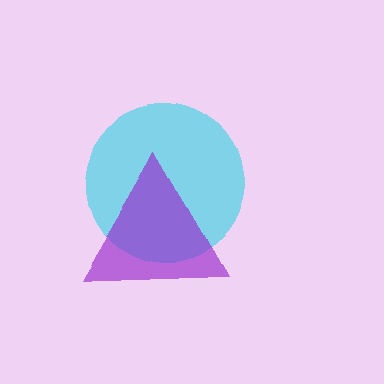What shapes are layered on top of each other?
The layered shapes are: a cyan circle, a purple triangle.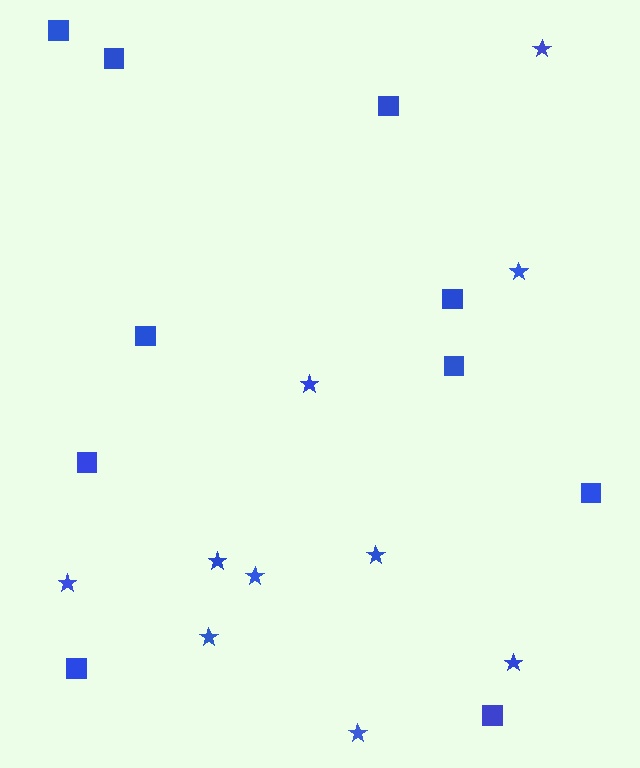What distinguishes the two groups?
There are 2 groups: one group of squares (10) and one group of stars (10).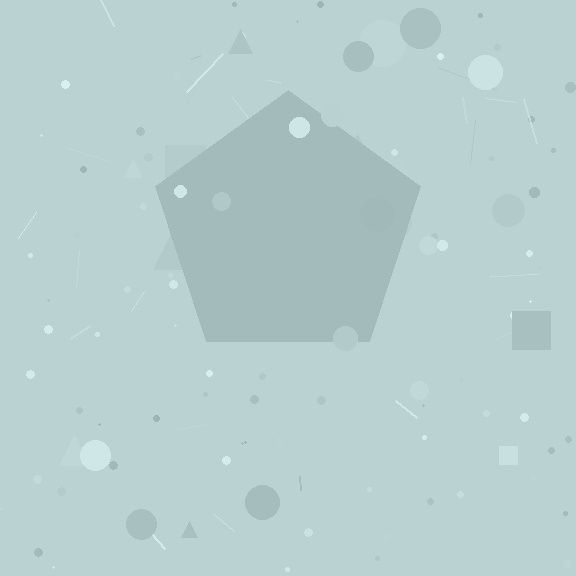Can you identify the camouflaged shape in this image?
The camouflaged shape is a pentagon.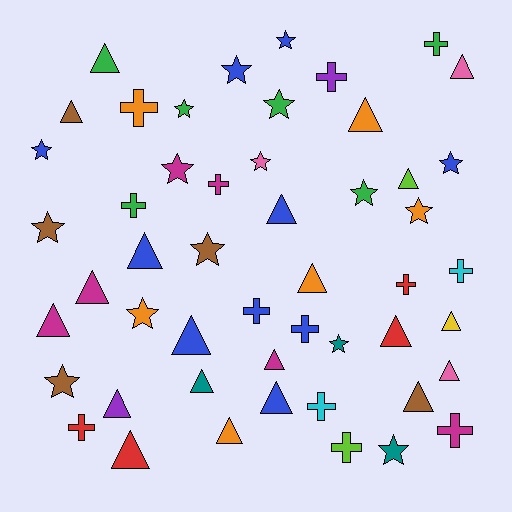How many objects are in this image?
There are 50 objects.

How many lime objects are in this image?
There are 2 lime objects.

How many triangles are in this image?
There are 21 triangles.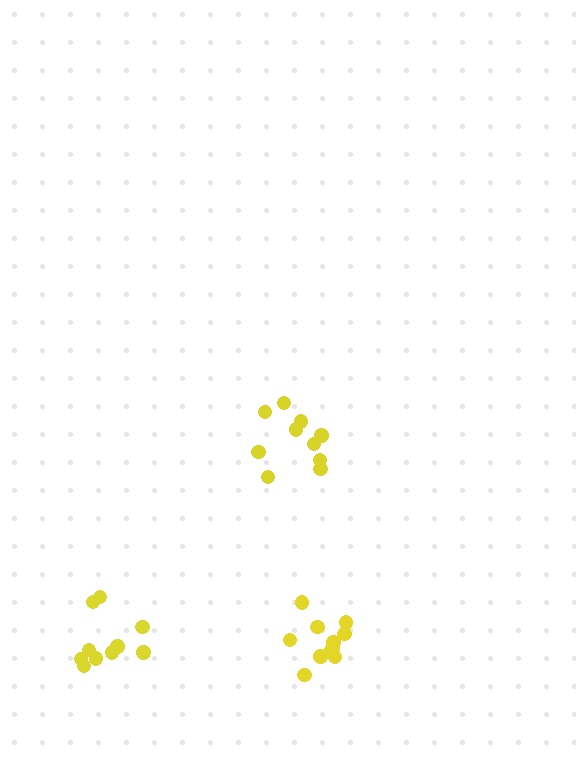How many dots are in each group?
Group 1: 11 dots, Group 2: 10 dots, Group 3: 10 dots (31 total).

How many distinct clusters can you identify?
There are 3 distinct clusters.